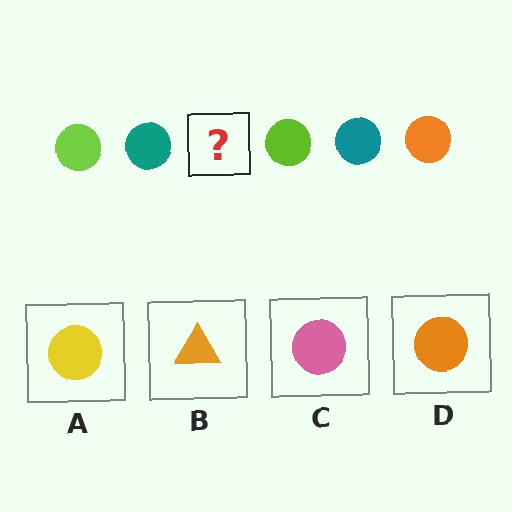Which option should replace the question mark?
Option D.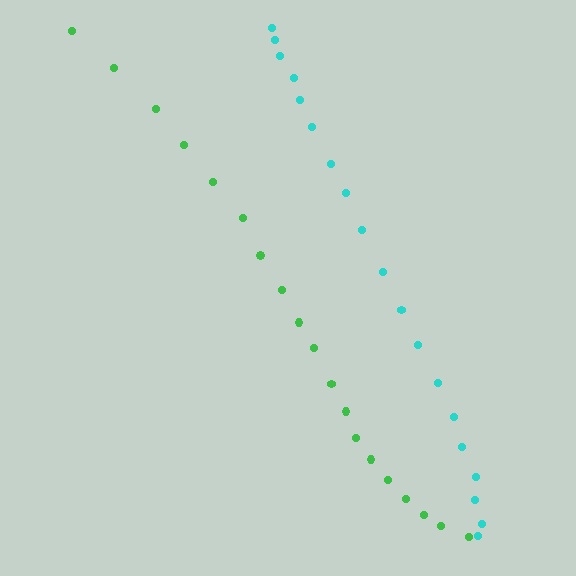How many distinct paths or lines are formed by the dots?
There are 2 distinct paths.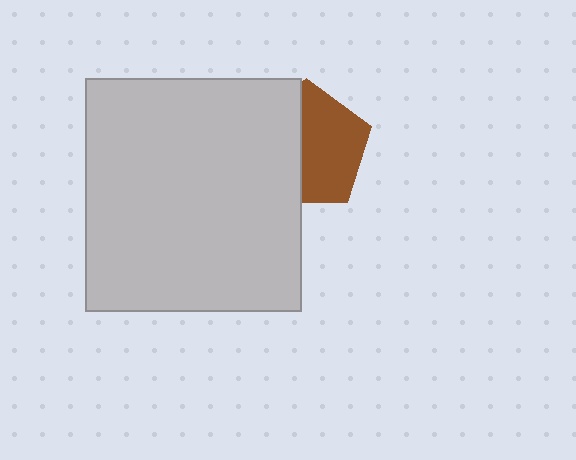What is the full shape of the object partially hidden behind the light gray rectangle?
The partially hidden object is a brown pentagon.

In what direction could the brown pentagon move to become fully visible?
The brown pentagon could move right. That would shift it out from behind the light gray rectangle entirely.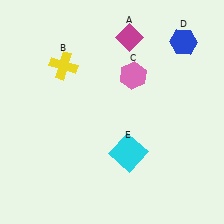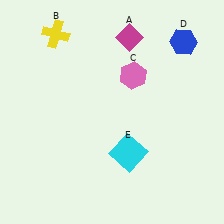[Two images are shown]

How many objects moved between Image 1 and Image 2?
1 object moved between the two images.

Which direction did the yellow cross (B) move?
The yellow cross (B) moved up.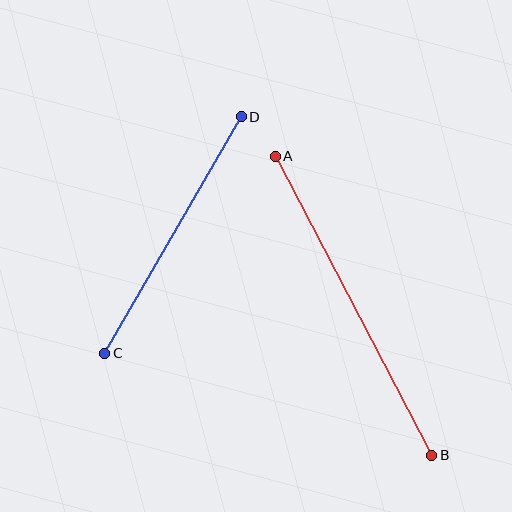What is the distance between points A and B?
The distance is approximately 338 pixels.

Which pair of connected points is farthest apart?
Points A and B are farthest apart.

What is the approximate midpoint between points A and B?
The midpoint is at approximately (353, 306) pixels.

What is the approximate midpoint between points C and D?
The midpoint is at approximately (173, 235) pixels.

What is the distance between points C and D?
The distance is approximately 273 pixels.